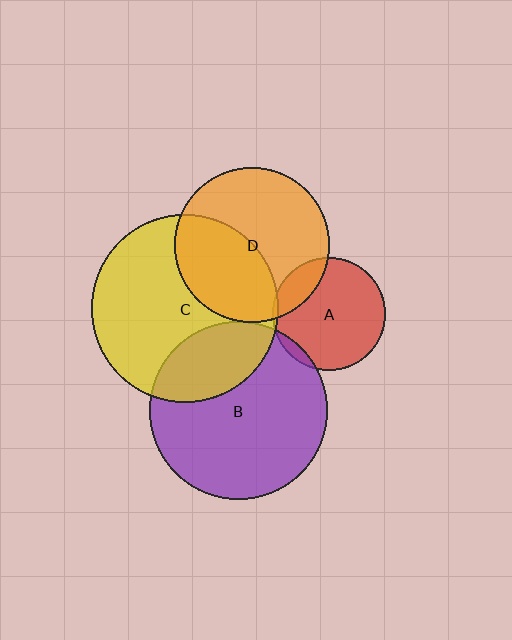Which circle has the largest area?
Circle C (yellow).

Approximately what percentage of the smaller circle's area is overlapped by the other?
Approximately 40%.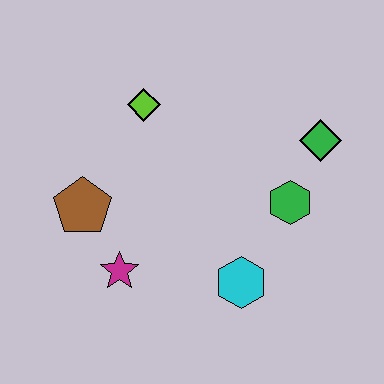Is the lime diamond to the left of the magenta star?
No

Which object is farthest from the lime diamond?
The cyan hexagon is farthest from the lime diamond.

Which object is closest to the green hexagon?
The green diamond is closest to the green hexagon.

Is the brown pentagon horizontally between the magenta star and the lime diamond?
No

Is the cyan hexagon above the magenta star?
No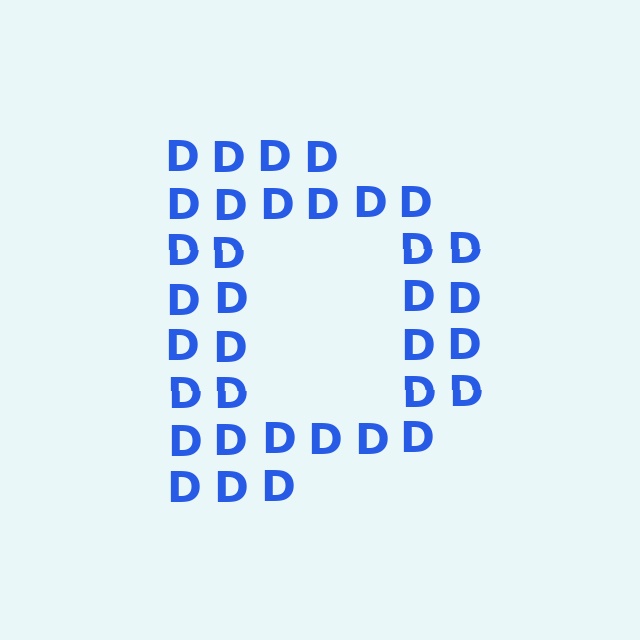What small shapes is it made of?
It is made of small letter D's.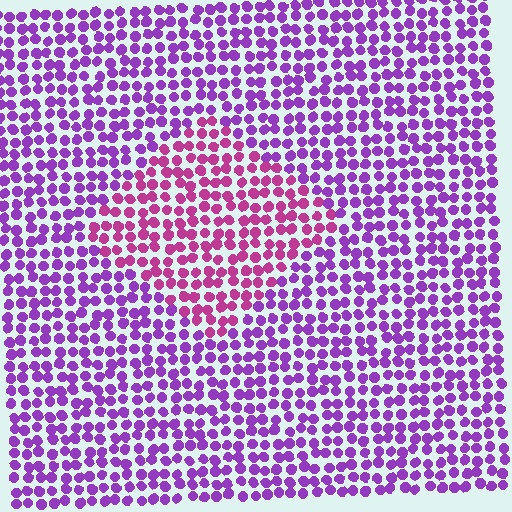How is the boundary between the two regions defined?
The boundary is defined purely by a slight shift in hue (about 39 degrees). Spacing, size, and orientation are identical on both sides.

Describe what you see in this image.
The image is filled with small purple elements in a uniform arrangement. A diamond-shaped region is visible where the elements are tinted to a slightly different hue, forming a subtle color boundary.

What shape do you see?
I see a diamond.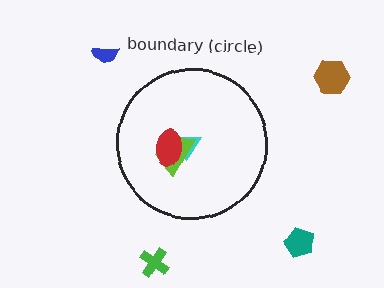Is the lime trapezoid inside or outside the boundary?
Inside.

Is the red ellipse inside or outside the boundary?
Inside.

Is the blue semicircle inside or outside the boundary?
Outside.